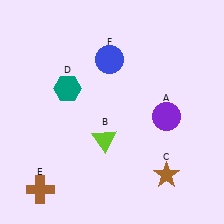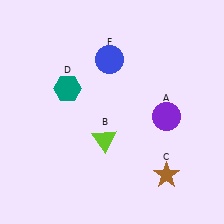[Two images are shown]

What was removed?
The brown cross (E) was removed in Image 2.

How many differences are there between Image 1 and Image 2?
There is 1 difference between the two images.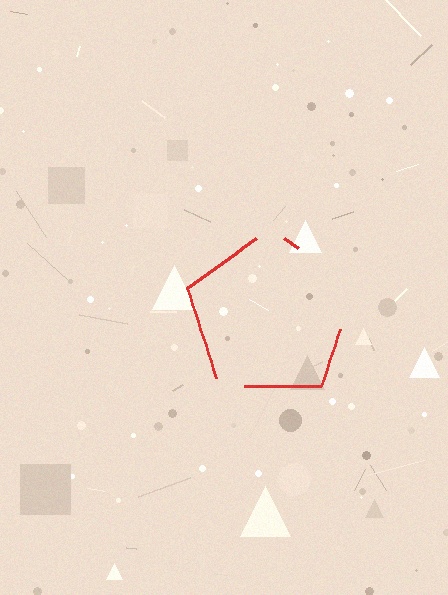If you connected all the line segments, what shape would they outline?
They would outline a pentagon.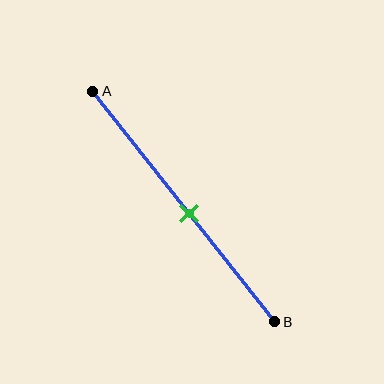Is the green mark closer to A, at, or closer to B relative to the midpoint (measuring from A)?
The green mark is closer to point B than the midpoint of segment AB.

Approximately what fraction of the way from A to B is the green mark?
The green mark is approximately 55% of the way from A to B.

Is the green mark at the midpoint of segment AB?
No, the mark is at about 55% from A, not at the 50% midpoint.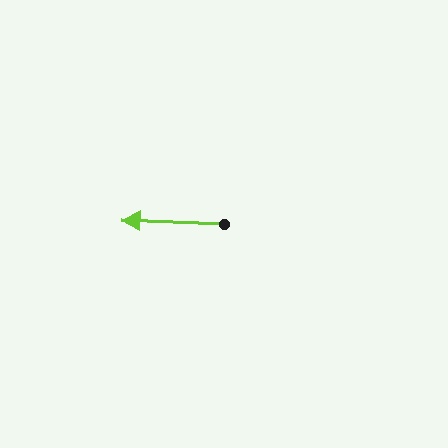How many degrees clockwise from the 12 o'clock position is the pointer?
Approximately 272 degrees.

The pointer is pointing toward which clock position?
Roughly 9 o'clock.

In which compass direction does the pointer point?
West.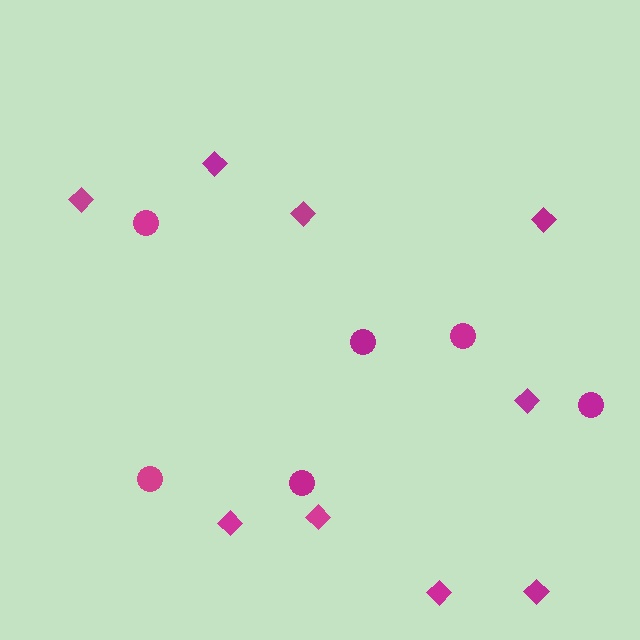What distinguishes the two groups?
There are 2 groups: one group of circles (6) and one group of diamonds (9).